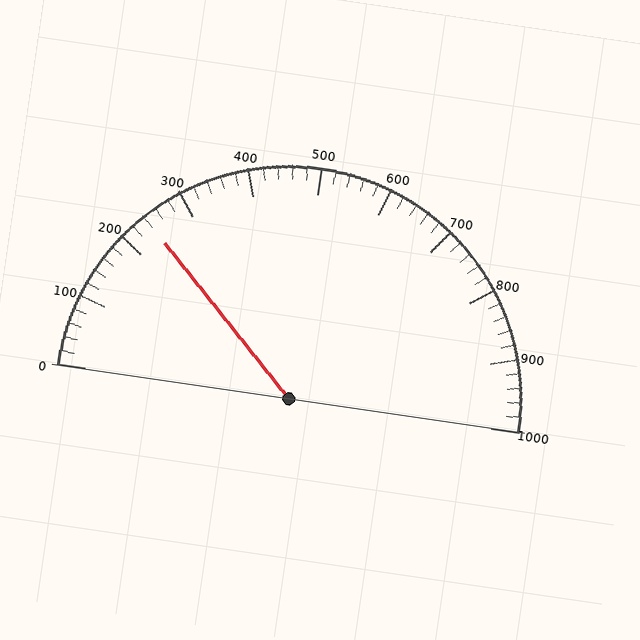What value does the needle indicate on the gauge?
The needle indicates approximately 240.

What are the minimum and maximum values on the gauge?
The gauge ranges from 0 to 1000.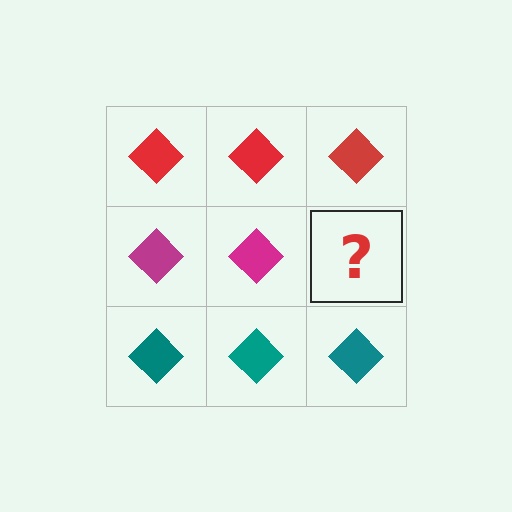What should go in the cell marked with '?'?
The missing cell should contain a magenta diamond.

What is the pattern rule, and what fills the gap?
The rule is that each row has a consistent color. The gap should be filled with a magenta diamond.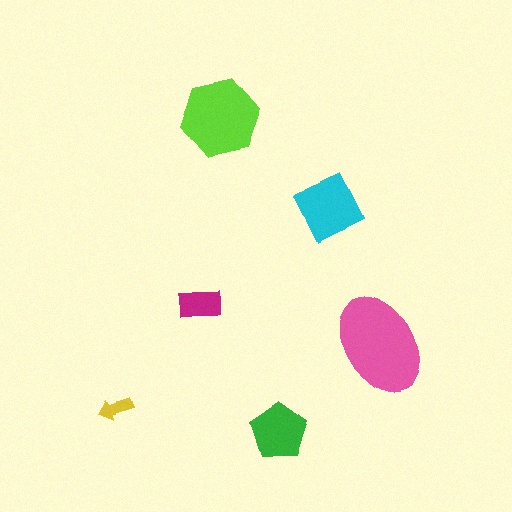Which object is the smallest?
The yellow arrow.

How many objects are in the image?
There are 6 objects in the image.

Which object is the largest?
The pink ellipse.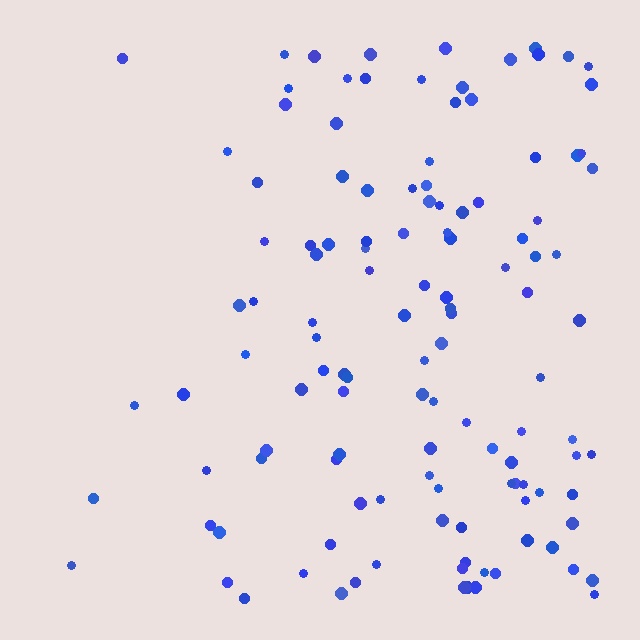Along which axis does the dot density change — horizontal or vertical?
Horizontal.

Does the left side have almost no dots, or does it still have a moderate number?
Still a moderate number, just noticeably fewer than the right.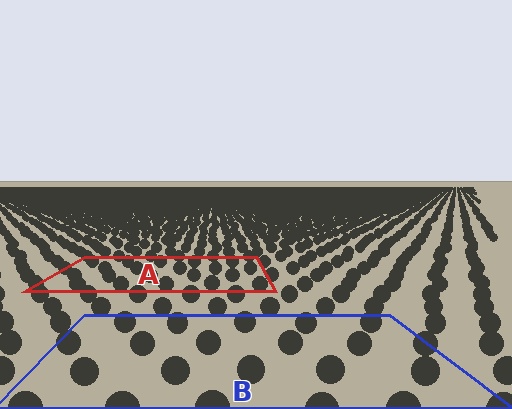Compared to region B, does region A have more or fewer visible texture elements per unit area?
Region A has more texture elements per unit area — they are packed more densely because it is farther away.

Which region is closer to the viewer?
Region B is closer. The texture elements there are larger and more spread out.